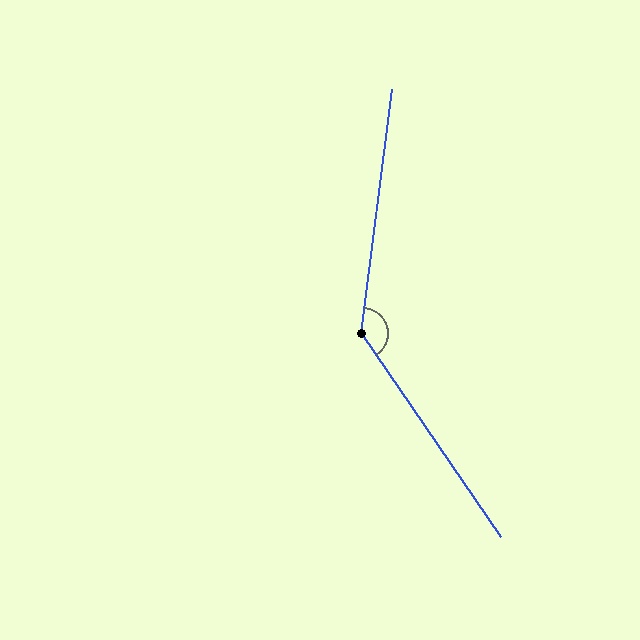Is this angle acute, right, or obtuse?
It is obtuse.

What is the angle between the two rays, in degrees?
Approximately 139 degrees.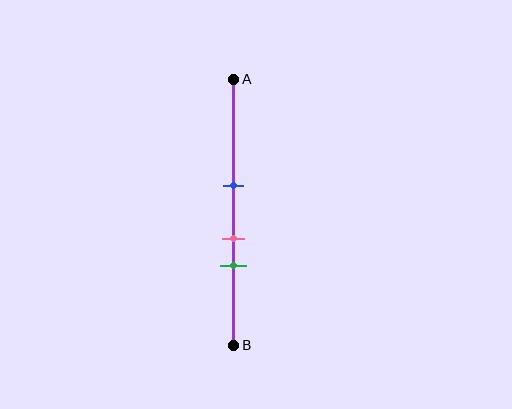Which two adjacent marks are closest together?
The pink and green marks are the closest adjacent pair.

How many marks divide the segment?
There are 3 marks dividing the segment.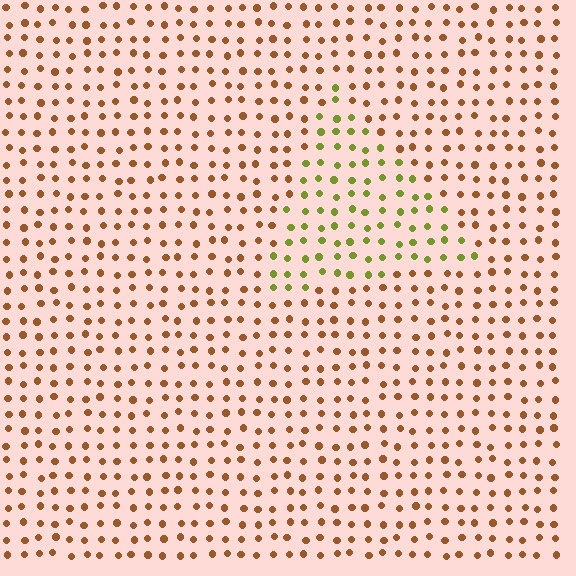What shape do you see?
I see a triangle.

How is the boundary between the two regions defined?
The boundary is defined purely by a slight shift in hue (about 55 degrees). Spacing, size, and orientation are identical on both sides.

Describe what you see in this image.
The image is filled with small brown elements in a uniform arrangement. A triangle-shaped region is visible where the elements are tinted to a slightly different hue, forming a subtle color boundary.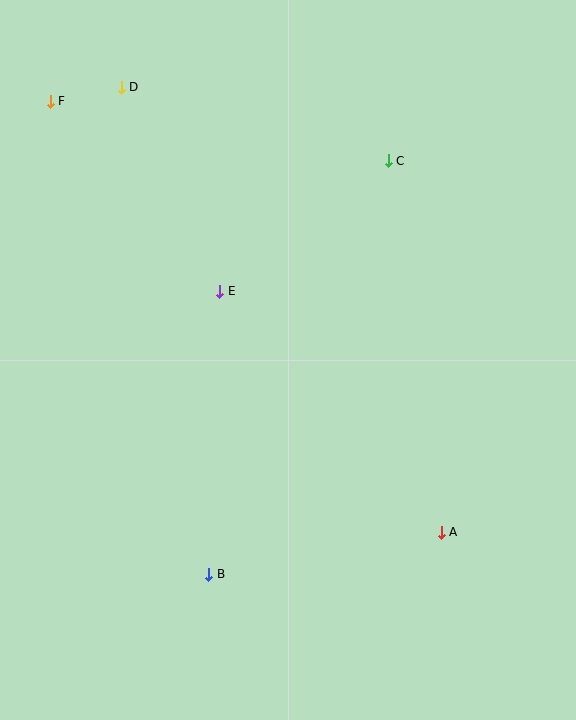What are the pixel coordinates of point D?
Point D is at (121, 87).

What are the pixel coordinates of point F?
Point F is at (50, 101).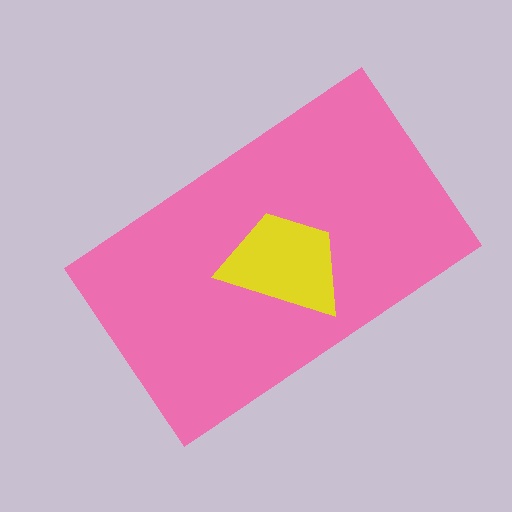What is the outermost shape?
The pink rectangle.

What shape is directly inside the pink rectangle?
The yellow trapezoid.